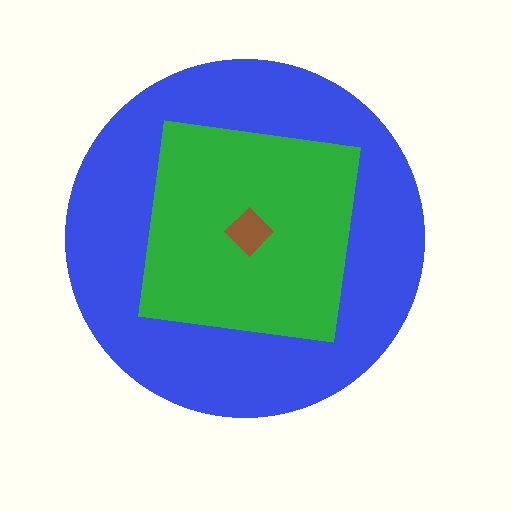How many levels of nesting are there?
3.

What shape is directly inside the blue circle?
The green square.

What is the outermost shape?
The blue circle.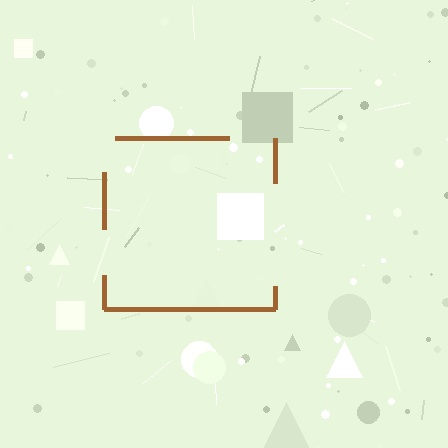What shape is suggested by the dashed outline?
The dashed outline suggests a square.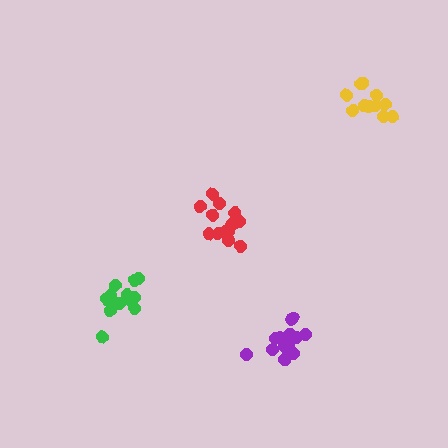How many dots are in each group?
Group 1: 13 dots, Group 2: 14 dots, Group 3: 11 dots, Group 4: 14 dots (52 total).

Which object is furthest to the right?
The yellow cluster is rightmost.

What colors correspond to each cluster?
The clusters are colored: green, red, yellow, purple.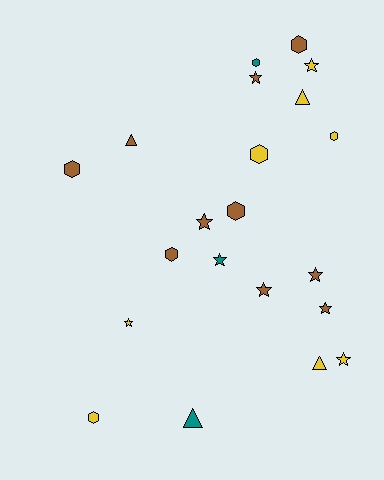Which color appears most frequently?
Brown, with 10 objects.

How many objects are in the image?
There are 21 objects.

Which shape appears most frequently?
Star, with 9 objects.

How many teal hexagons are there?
There is 1 teal hexagon.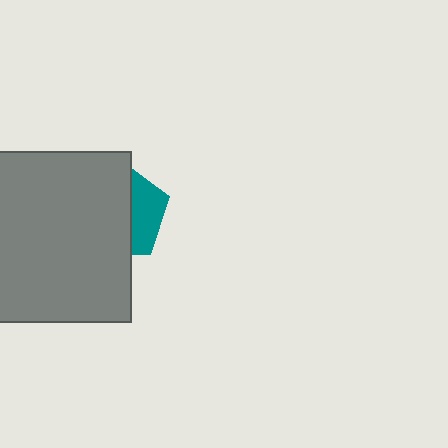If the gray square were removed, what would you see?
You would see the complete teal pentagon.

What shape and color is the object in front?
The object in front is a gray square.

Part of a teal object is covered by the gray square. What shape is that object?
It is a pentagon.